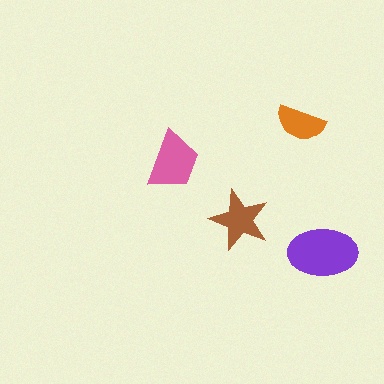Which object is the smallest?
The orange semicircle.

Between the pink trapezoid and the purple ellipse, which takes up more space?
The purple ellipse.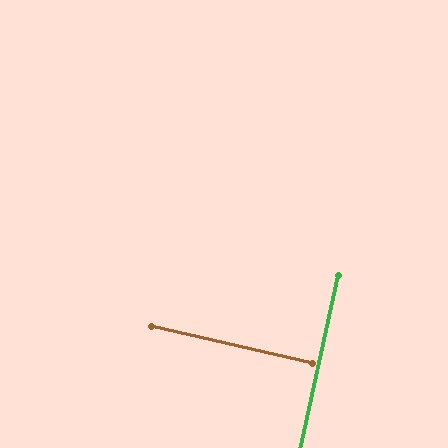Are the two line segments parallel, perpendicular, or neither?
Perpendicular — they meet at approximately 89°.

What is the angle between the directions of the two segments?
Approximately 89 degrees.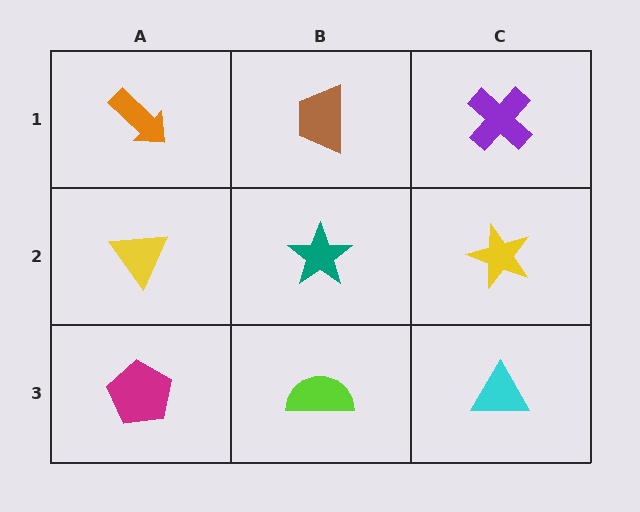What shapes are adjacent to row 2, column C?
A purple cross (row 1, column C), a cyan triangle (row 3, column C), a teal star (row 2, column B).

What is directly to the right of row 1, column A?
A brown trapezoid.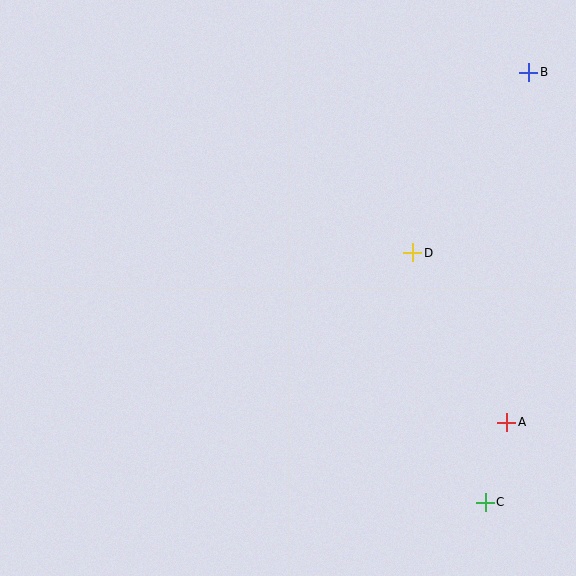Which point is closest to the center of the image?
Point D at (413, 253) is closest to the center.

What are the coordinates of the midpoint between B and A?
The midpoint between B and A is at (518, 247).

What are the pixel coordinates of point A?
Point A is at (507, 422).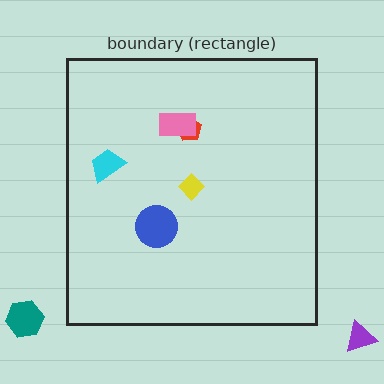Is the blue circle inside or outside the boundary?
Inside.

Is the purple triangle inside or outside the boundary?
Outside.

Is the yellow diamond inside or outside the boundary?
Inside.